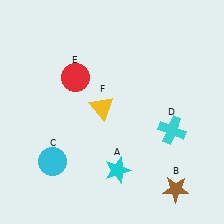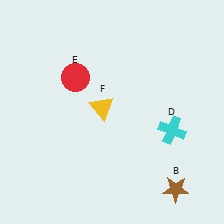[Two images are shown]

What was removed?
The cyan circle (C), the cyan star (A) were removed in Image 2.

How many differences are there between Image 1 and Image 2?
There are 2 differences between the two images.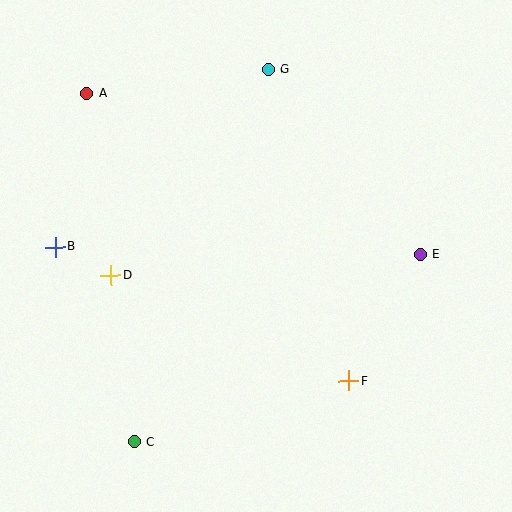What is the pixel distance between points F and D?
The distance between F and D is 260 pixels.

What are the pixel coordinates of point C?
Point C is at (135, 442).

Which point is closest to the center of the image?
Point D at (111, 275) is closest to the center.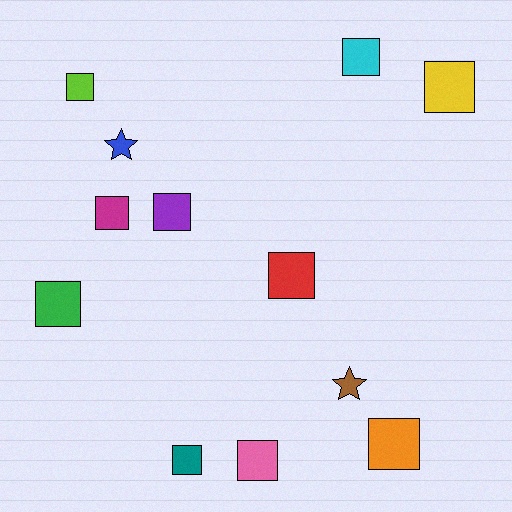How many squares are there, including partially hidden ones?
There are 10 squares.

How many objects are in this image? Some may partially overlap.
There are 12 objects.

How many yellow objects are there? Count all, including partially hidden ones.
There is 1 yellow object.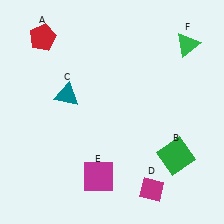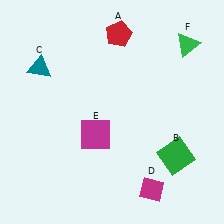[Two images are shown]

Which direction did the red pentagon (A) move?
The red pentagon (A) moved right.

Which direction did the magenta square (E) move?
The magenta square (E) moved up.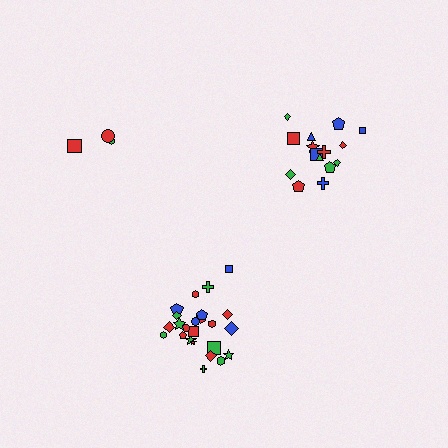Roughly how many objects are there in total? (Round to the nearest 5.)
Roughly 45 objects in total.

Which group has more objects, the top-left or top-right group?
The top-right group.